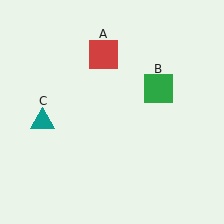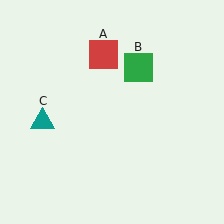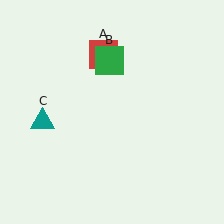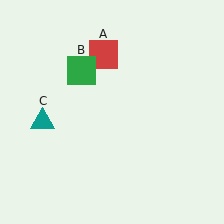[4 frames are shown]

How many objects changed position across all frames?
1 object changed position: green square (object B).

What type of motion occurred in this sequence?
The green square (object B) rotated counterclockwise around the center of the scene.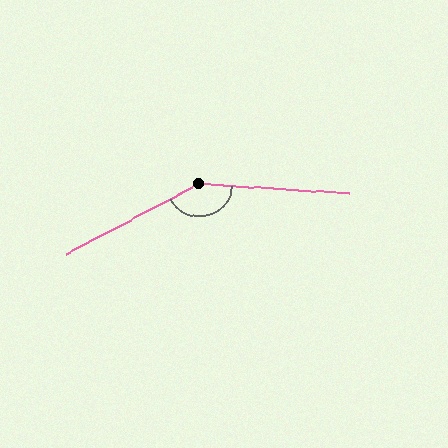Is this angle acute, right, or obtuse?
It is obtuse.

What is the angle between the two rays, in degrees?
Approximately 148 degrees.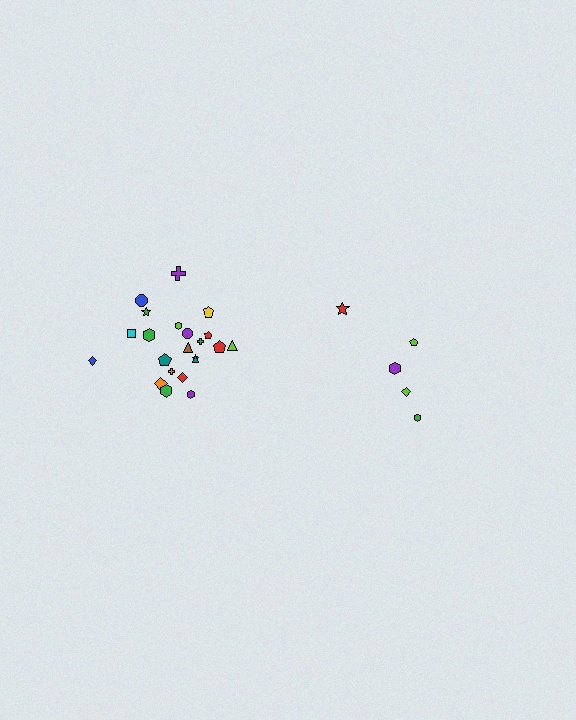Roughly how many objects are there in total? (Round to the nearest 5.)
Roughly 25 objects in total.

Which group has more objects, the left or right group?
The left group.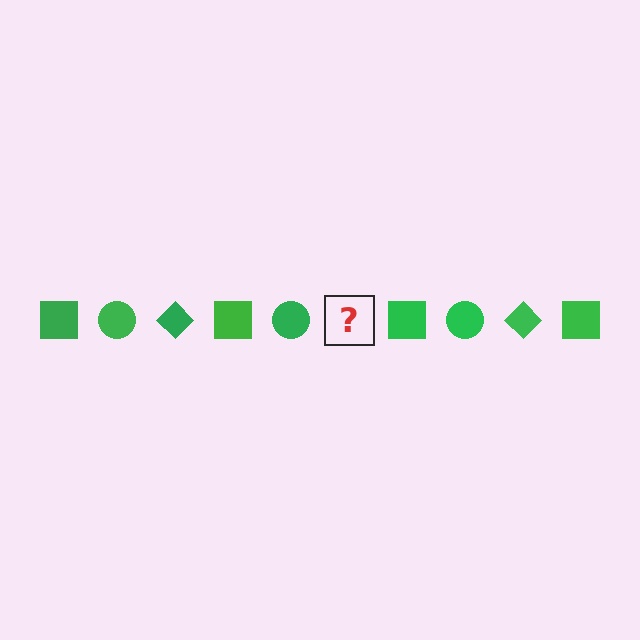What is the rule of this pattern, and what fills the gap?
The rule is that the pattern cycles through square, circle, diamond shapes in green. The gap should be filled with a green diamond.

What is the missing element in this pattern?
The missing element is a green diamond.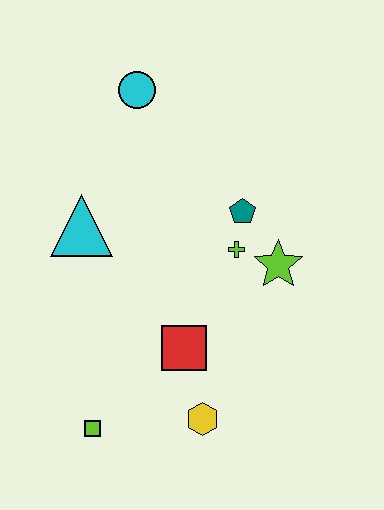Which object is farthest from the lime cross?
The lime square is farthest from the lime cross.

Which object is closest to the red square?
The yellow hexagon is closest to the red square.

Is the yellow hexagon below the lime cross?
Yes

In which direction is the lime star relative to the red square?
The lime star is to the right of the red square.